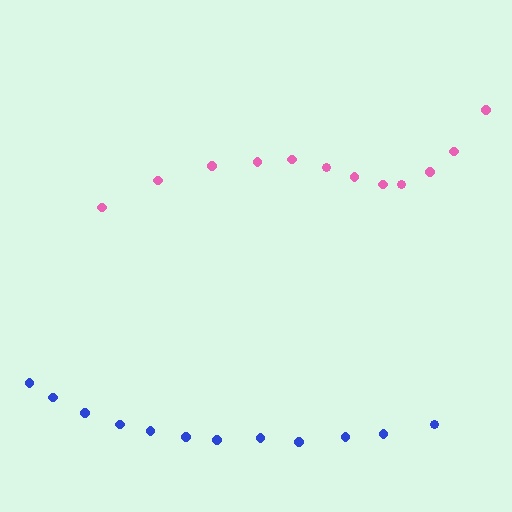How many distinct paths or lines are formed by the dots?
There are 2 distinct paths.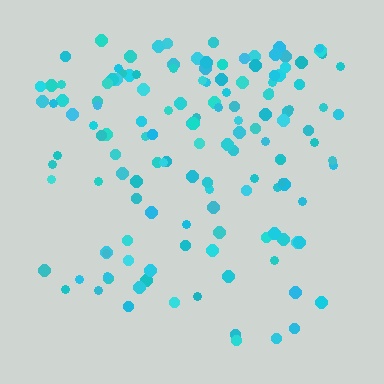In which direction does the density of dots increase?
From bottom to top, with the top side densest.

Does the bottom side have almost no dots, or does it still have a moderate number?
Still a moderate number, just noticeably fewer than the top.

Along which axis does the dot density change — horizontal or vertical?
Vertical.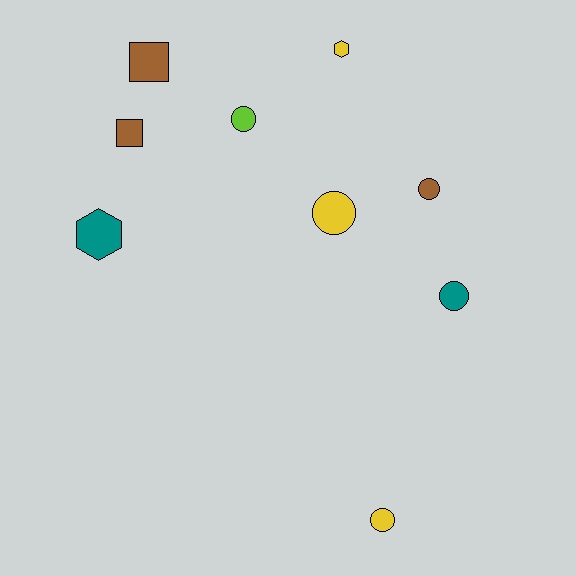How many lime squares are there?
There are no lime squares.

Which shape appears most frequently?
Circle, with 5 objects.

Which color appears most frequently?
Yellow, with 3 objects.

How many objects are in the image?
There are 9 objects.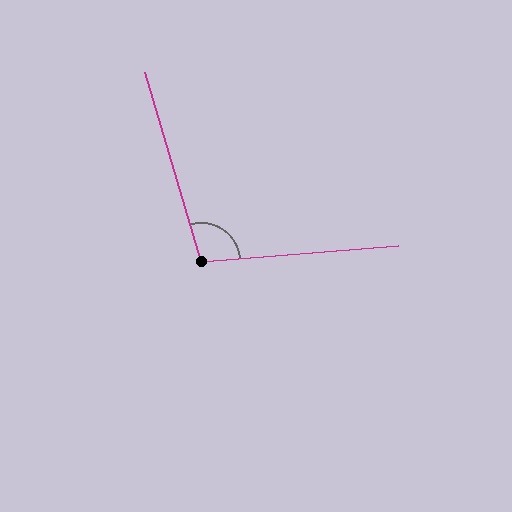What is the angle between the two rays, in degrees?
Approximately 102 degrees.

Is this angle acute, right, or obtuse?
It is obtuse.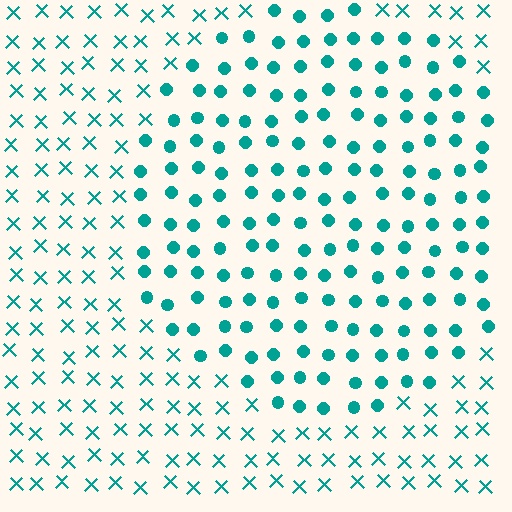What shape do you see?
I see a circle.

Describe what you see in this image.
The image is filled with small teal elements arranged in a uniform grid. A circle-shaped region contains circles, while the surrounding area contains X marks. The boundary is defined purely by the change in element shape.